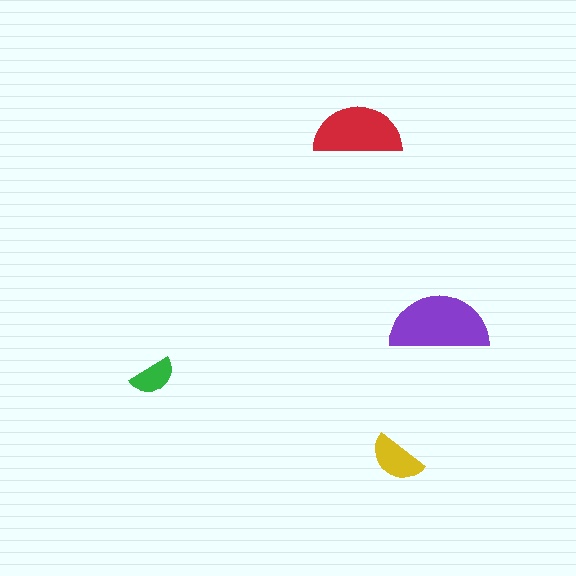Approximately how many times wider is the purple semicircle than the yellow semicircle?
About 2 times wider.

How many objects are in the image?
There are 4 objects in the image.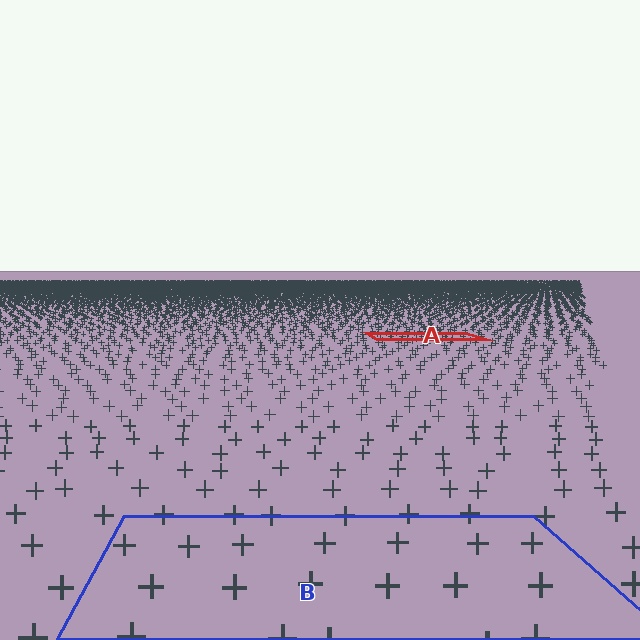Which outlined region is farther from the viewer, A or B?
Region A is farther from the viewer — the texture elements inside it appear smaller and more densely packed.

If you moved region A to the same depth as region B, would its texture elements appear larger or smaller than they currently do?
They would appear larger. At a closer depth, the same texture elements are projected at a bigger on-screen size.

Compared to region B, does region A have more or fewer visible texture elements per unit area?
Region A has more texture elements per unit area — they are packed more densely because it is farther away.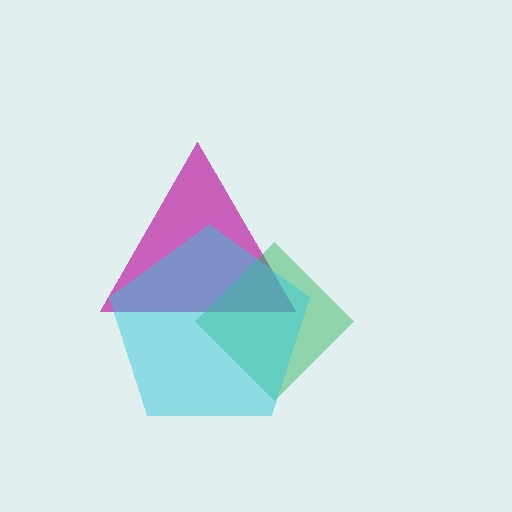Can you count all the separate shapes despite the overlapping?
Yes, there are 3 separate shapes.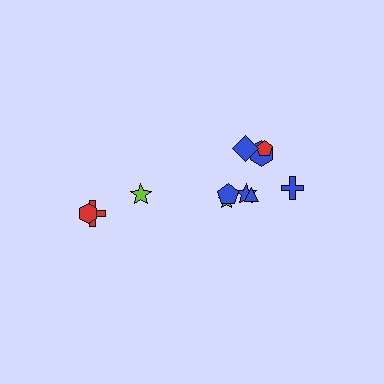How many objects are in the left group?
There are 3 objects.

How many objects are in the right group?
There are 8 objects.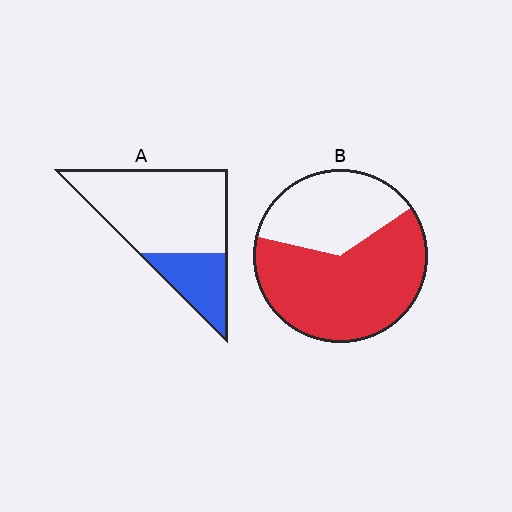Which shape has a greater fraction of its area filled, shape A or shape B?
Shape B.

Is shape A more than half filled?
No.